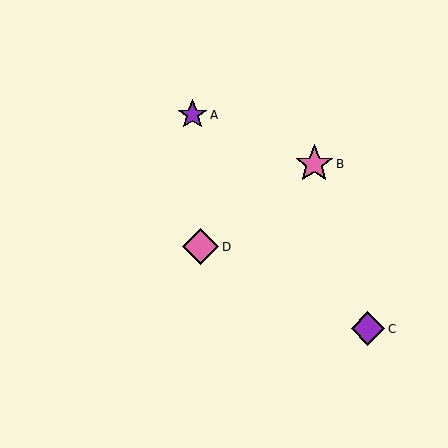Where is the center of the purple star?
The center of the purple star is at (193, 115).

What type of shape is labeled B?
Shape B is a pink star.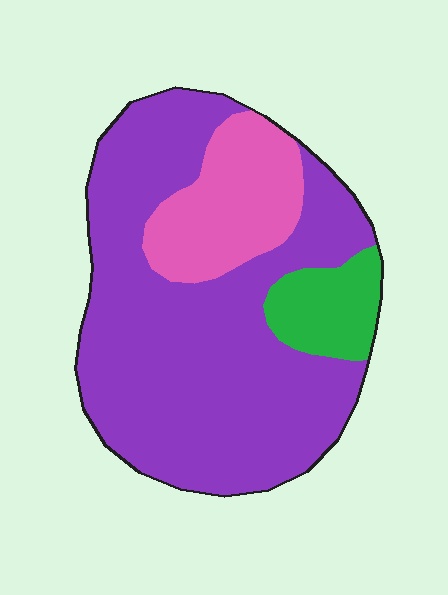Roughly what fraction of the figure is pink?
Pink covers about 20% of the figure.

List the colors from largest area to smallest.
From largest to smallest: purple, pink, green.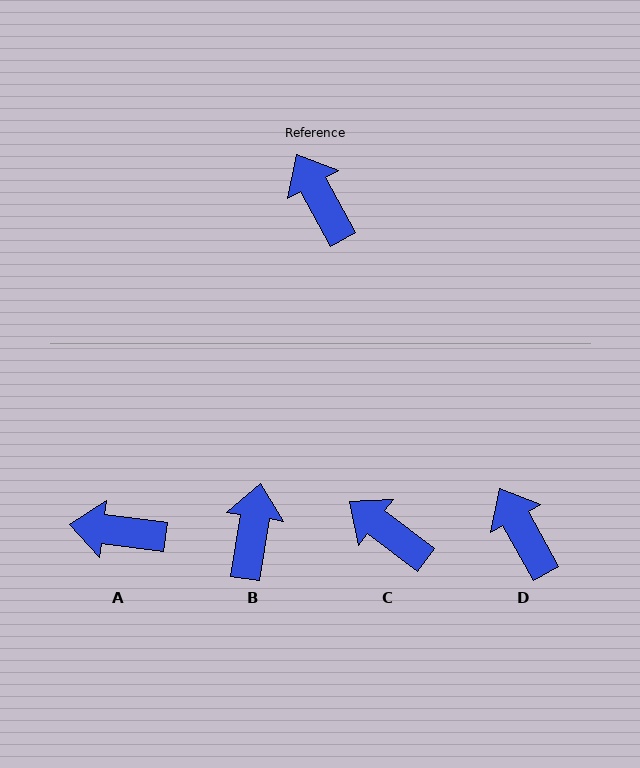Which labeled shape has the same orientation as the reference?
D.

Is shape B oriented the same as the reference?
No, it is off by about 38 degrees.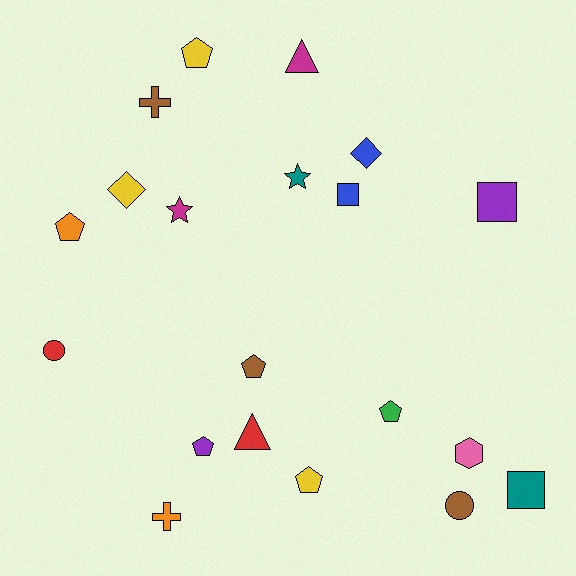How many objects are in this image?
There are 20 objects.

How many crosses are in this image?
There are 2 crosses.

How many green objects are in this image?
There is 1 green object.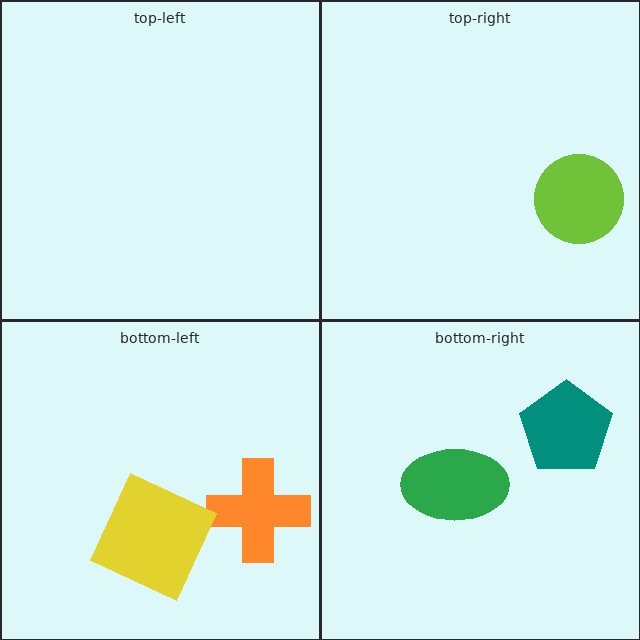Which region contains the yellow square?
The bottom-left region.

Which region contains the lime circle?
The top-right region.